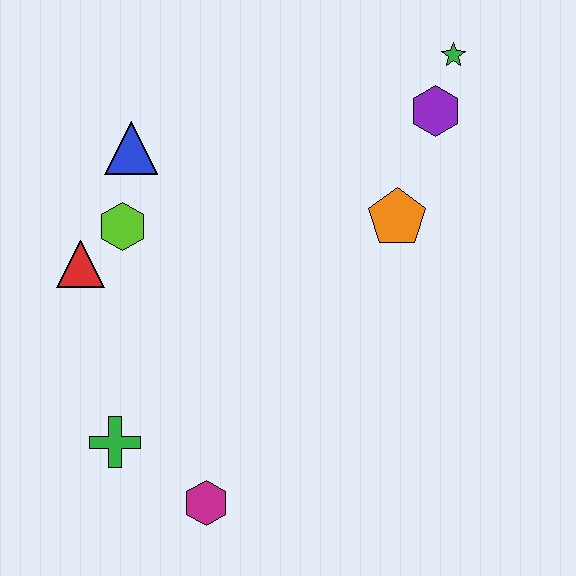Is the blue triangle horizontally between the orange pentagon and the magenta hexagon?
No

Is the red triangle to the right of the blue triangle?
No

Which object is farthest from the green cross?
The green star is farthest from the green cross.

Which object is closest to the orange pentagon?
The purple hexagon is closest to the orange pentagon.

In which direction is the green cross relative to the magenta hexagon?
The green cross is to the left of the magenta hexagon.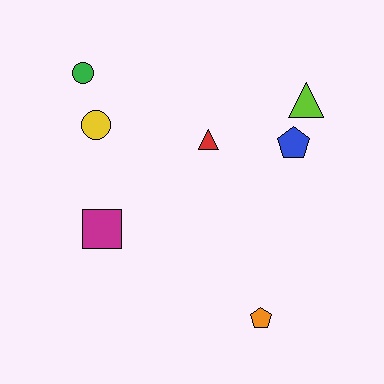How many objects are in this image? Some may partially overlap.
There are 7 objects.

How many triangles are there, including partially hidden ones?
There are 2 triangles.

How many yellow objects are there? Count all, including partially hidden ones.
There is 1 yellow object.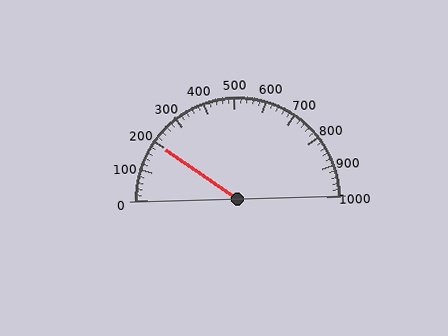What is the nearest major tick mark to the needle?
The nearest major tick mark is 200.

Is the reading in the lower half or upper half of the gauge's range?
The reading is in the lower half of the range (0 to 1000).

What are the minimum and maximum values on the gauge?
The gauge ranges from 0 to 1000.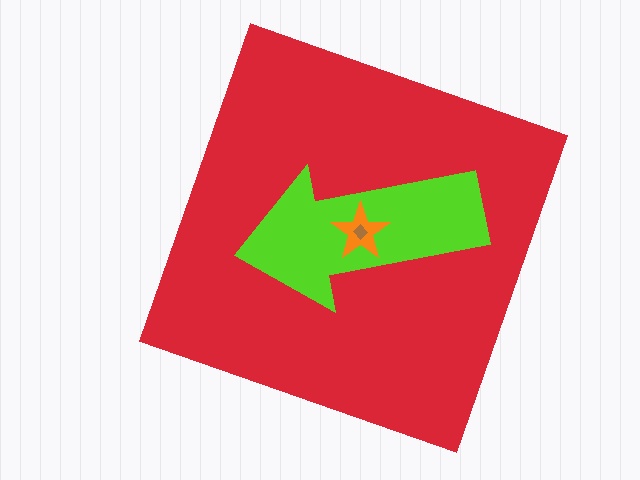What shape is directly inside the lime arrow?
The orange star.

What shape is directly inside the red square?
The lime arrow.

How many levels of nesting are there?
4.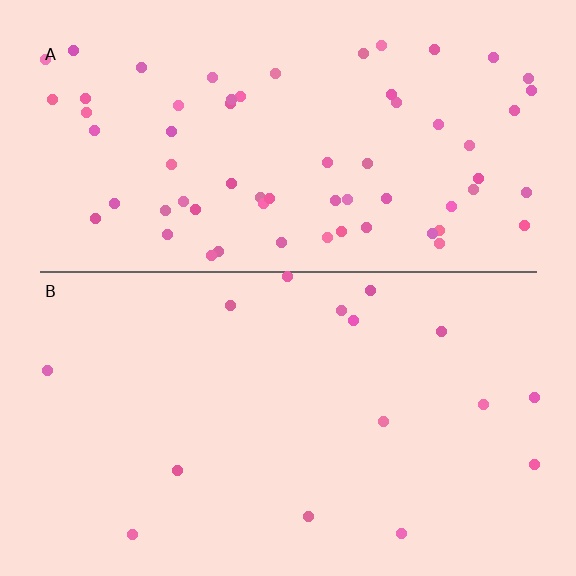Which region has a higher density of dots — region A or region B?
A (the top).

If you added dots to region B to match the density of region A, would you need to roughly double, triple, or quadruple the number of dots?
Approximately quadruple.